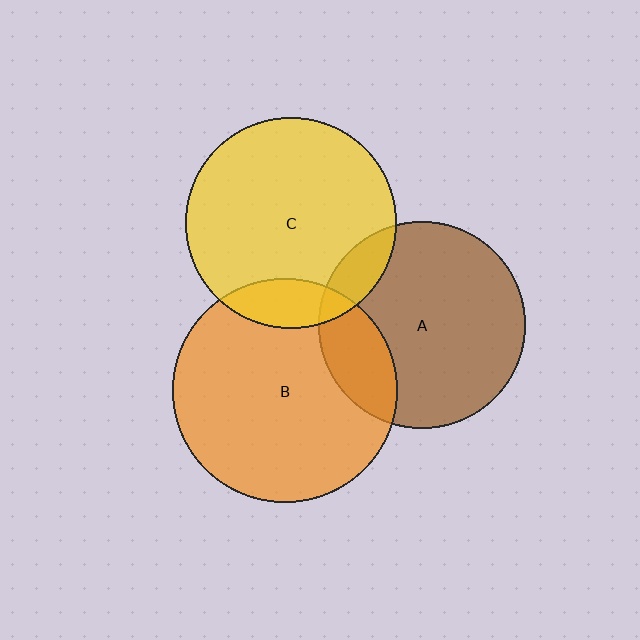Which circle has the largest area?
Circle B (orange).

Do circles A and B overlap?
Yes.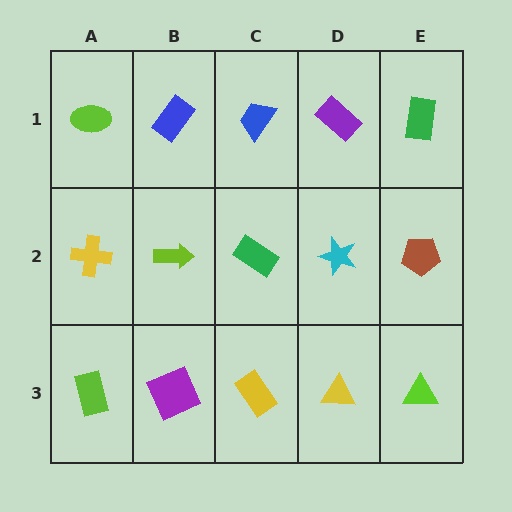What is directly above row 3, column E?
A brown pentagon.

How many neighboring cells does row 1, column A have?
2.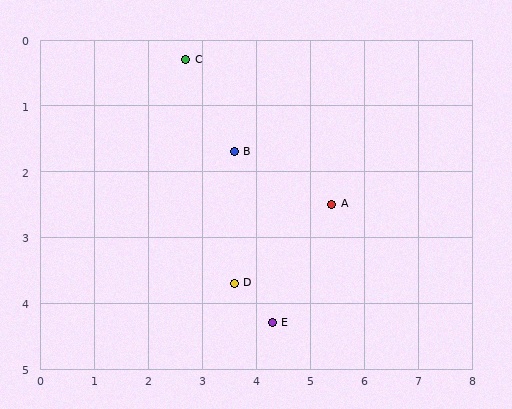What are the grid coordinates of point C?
Point C is at approximately (2.7, 0.3).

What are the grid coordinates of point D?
Point D is at approximately (3.6, 3.7).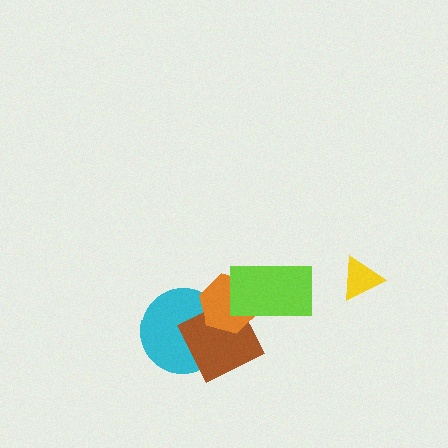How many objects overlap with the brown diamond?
3 objects overlap with the brown diamond.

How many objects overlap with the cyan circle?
2 objects overlap with the cyan circle.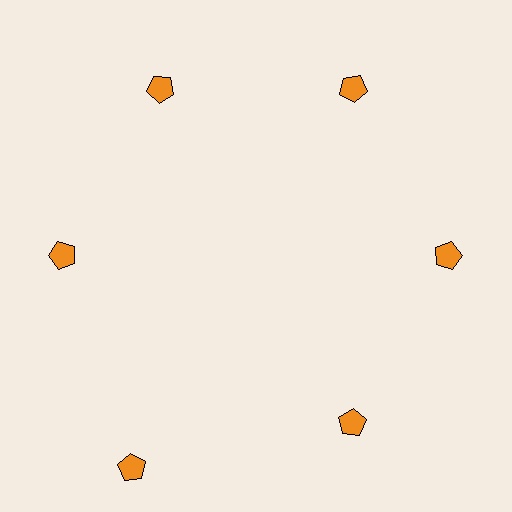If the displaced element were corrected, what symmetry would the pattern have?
It would have 6-fold rotational symmetry — the pattern would map onto itself every 60 degrees.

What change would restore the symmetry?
The symmetry would be restored by moving it inward, back onto the ring so that all 6 pentagons sit at equal angles and equal distance from the center.